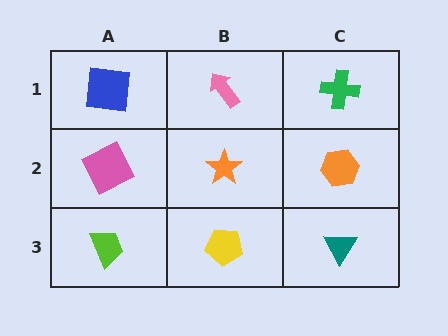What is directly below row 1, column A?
A pink square.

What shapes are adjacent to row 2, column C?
A green cross (row 1, column C), a teal triangle (row 3, column C), an orange star (row 2, column B).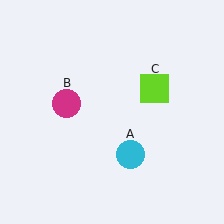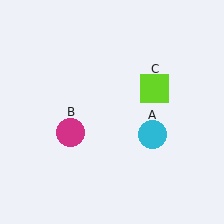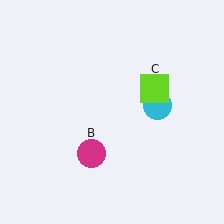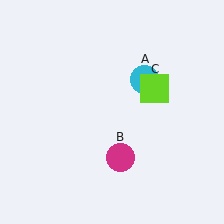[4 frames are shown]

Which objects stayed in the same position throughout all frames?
Lime square (object C) remained stationary.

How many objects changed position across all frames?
2 objects changed position: cyan circle (object A), magenta circle (object B).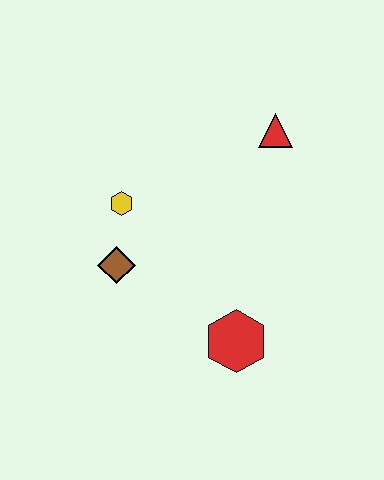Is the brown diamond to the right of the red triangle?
No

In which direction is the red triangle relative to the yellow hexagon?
The red triangle is to the right of the yellow hexagon.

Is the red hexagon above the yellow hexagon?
No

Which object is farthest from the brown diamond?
The red triangle is farthest from the brown diamond.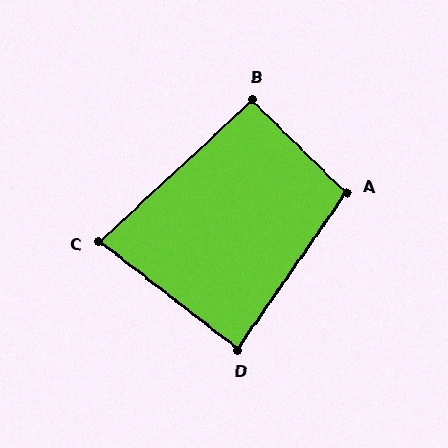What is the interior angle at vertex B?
Approximately 93 degrees (approximately right).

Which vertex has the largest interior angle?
A, at approximately 99 degrees.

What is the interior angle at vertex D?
Approximately 87 degrees (approximately right).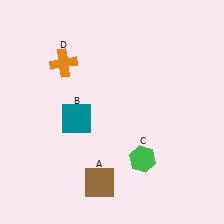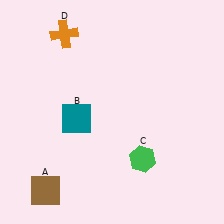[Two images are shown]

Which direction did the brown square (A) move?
The brown square (A) moved left.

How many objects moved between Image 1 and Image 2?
2 objects moved between the two images.